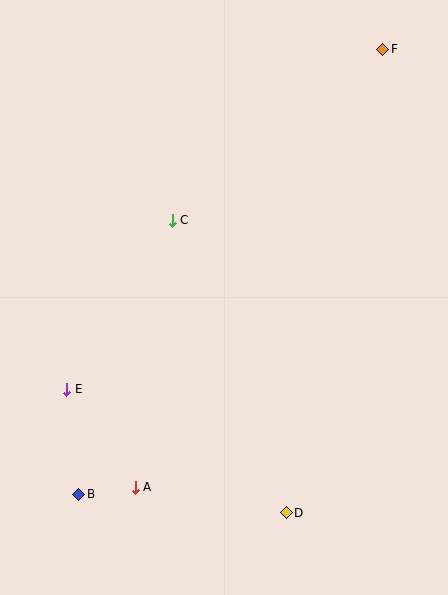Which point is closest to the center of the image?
Point C at (172, 220) is closest to the center.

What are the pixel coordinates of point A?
Point A is at (135, 487).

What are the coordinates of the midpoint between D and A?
The midpoint between D and A is at (211, 500).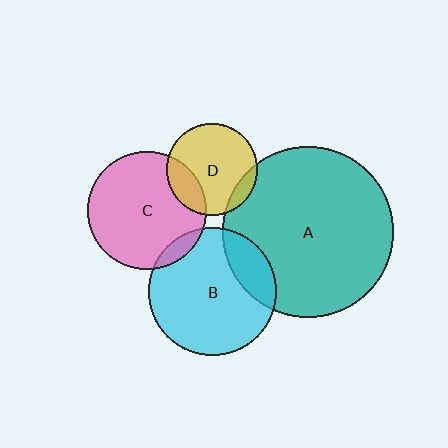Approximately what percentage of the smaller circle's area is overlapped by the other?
Approximately 10%.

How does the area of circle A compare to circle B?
Approximately 1.8 times.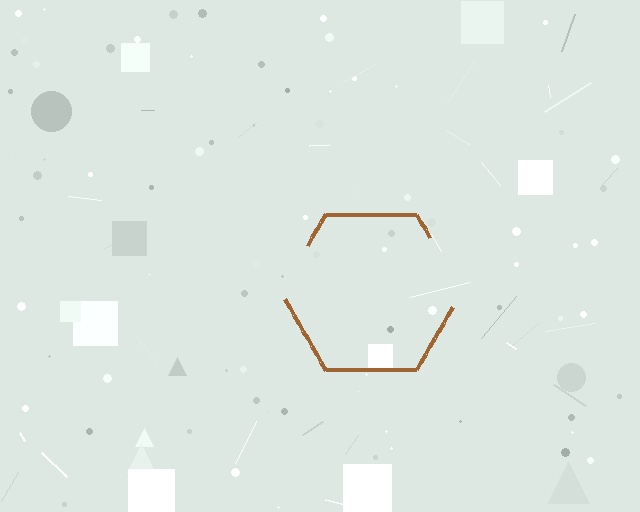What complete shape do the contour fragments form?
The contour fragments form a hexagon.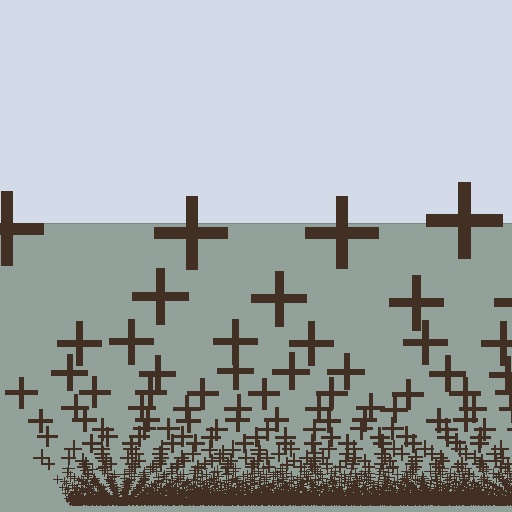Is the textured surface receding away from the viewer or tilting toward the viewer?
The surface appears to tilt toward the viewer. Texture elements get larger and sparser toward the top.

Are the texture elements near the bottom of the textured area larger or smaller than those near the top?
Smaller. The gradient is inverted — elements near the bottom are smaller and denser.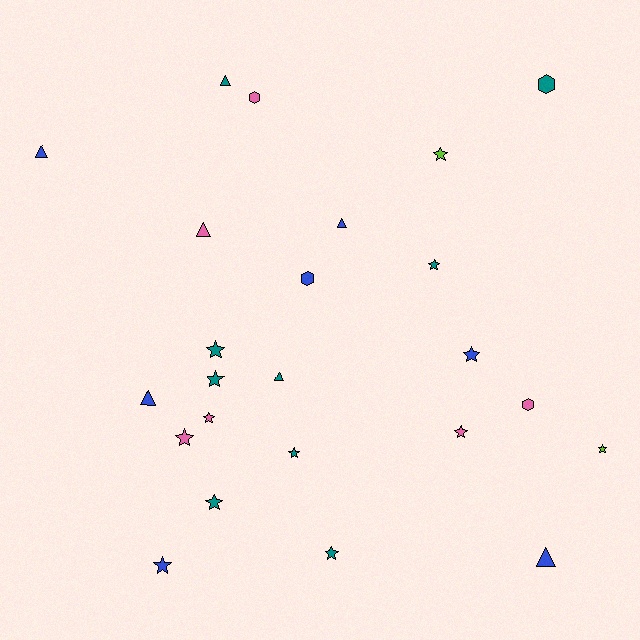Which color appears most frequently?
Teal, with 9 objects.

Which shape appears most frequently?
Star, with 13 objects.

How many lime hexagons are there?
There are no lime hexagons.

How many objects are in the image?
There are 24 objects.